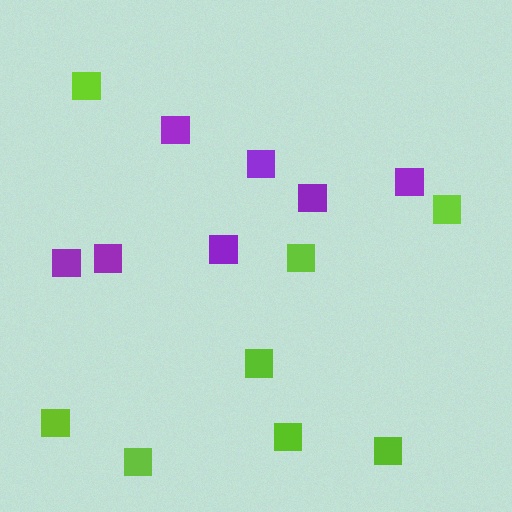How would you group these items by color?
There are 2 groups: one group of lime squares (8) and one group of purple squares (7).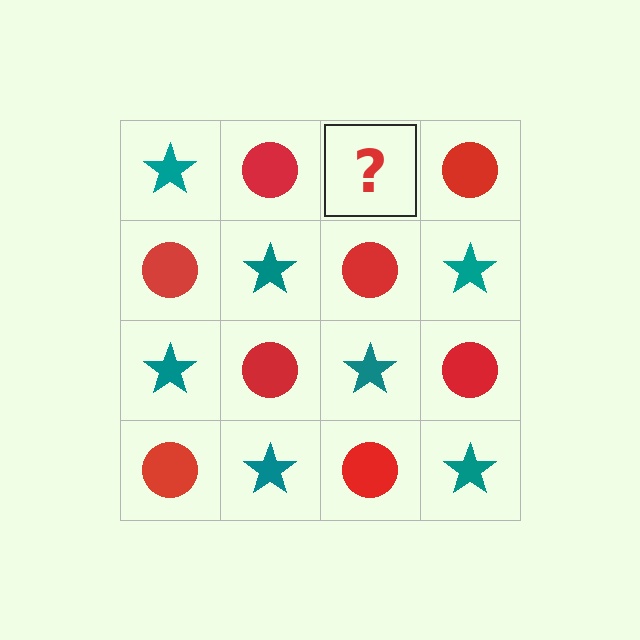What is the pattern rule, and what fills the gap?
The rule is that it alternates teal star and red circle in a checkerboard pattern. The gap should be filled with a teal star.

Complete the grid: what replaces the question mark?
The question mark should be replaced with a teal star.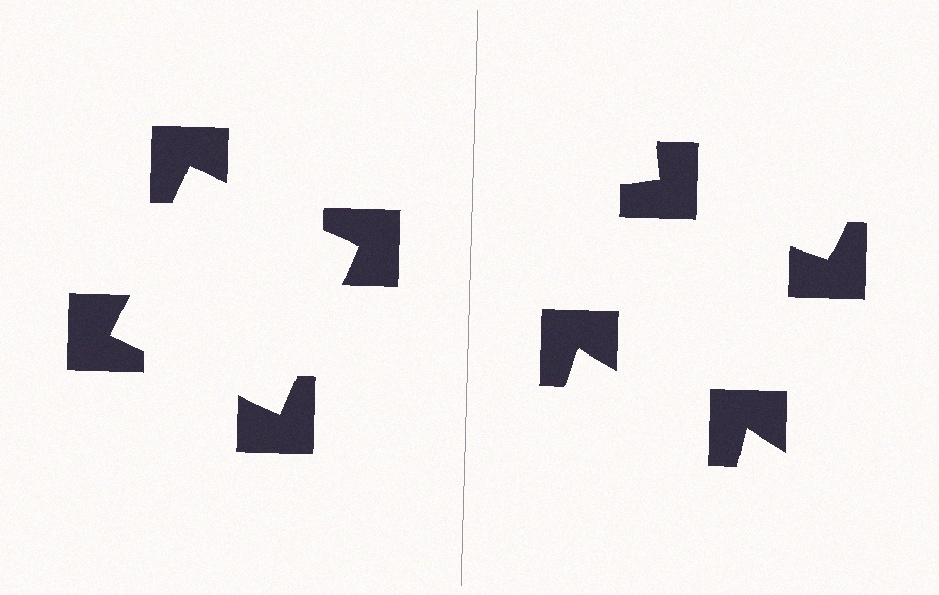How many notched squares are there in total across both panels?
8 — 4 on each side.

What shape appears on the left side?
An illusory square.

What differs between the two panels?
The notched squares are positioned identically on both sides; only the wedge orientations differ. On the left they align to a square; on the right they are misaligned.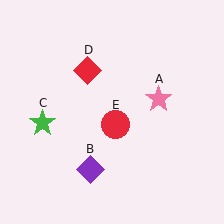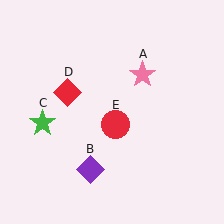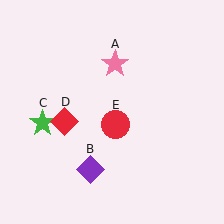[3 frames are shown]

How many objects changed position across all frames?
2 objects changed position: pink star (object A), red diamond (object D).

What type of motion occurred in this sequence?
The pink star (object A), red diamond (object D) rotated counterclockwise around the center of the scene.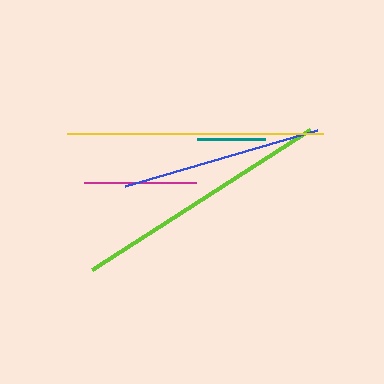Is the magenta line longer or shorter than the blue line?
The blue line is longer than the magenta line.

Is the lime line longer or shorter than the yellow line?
The lime line is longer than the yellow line.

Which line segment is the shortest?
The teal line is the shortest at approximately 68 pixels.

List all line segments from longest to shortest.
From longest to shortest: lime, yellow, blue, magenta, teal.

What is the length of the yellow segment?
The yellow segment is approximately 256 pixels long.